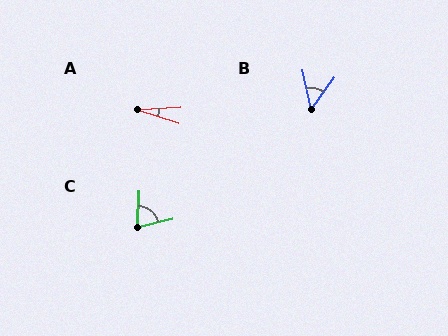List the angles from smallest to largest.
A (21°), B (48°), C (74°).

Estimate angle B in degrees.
Approximately 48 degrees.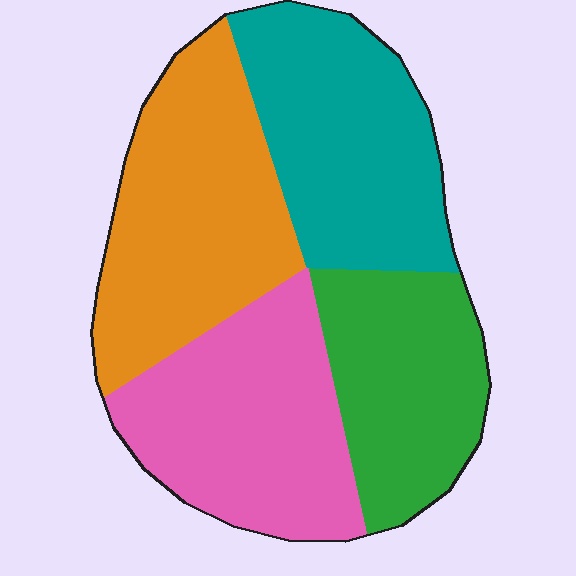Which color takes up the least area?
Green, at roughly 20%.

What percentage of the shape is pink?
Pink covers roughly 25% of the shape.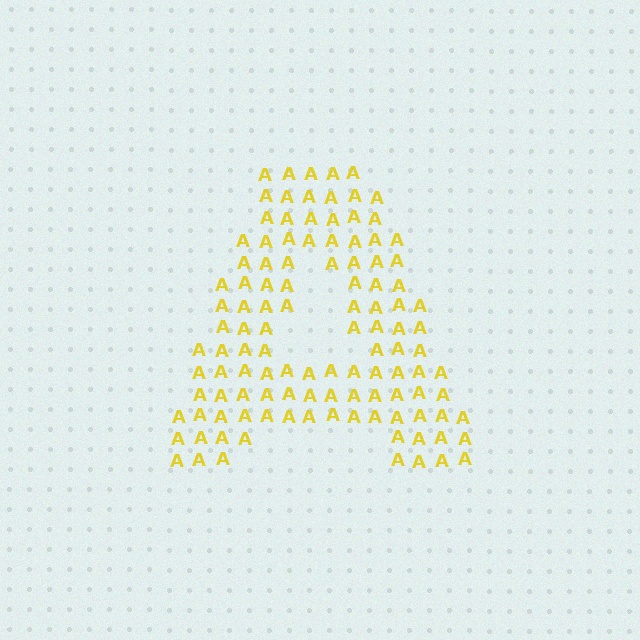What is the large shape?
The large shape is the letter A.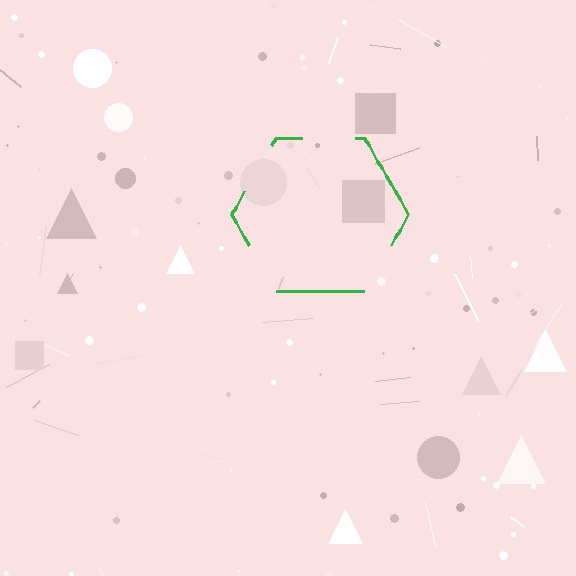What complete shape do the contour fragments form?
The contour fragments form a hexagon.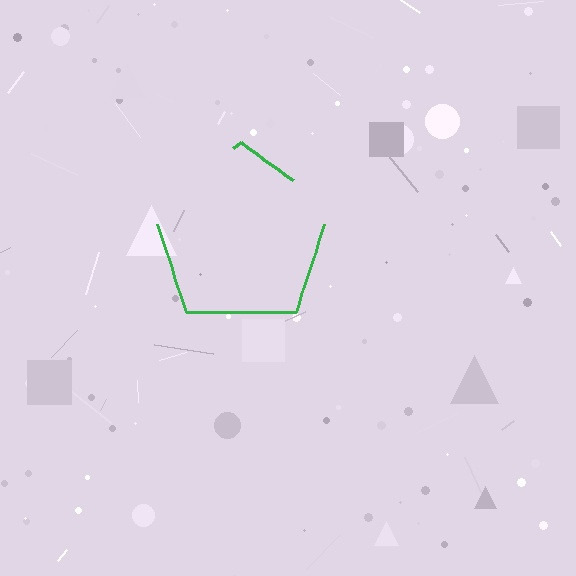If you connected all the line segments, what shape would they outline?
They would outline a pentagon.